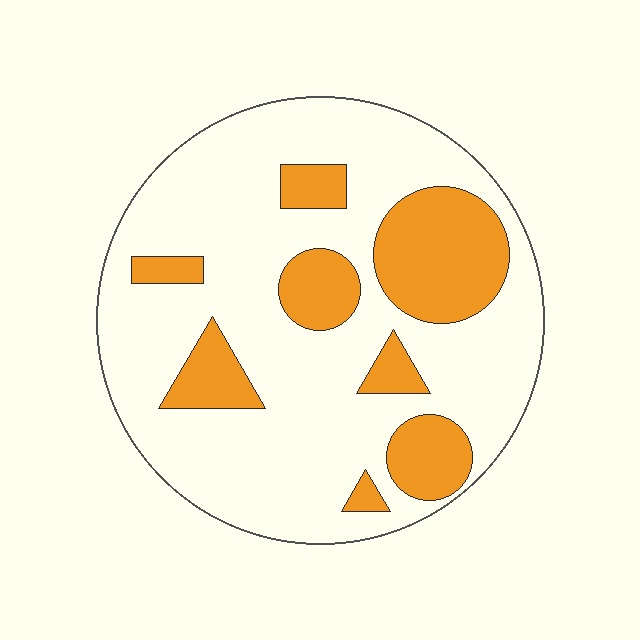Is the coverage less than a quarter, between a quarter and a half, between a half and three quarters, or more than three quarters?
Between a quarter and a half.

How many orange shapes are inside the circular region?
8.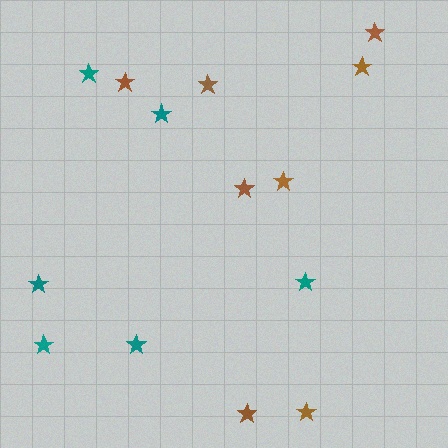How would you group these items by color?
There are 2 groups: one group of brown stars (8) and one group of teal stars (6).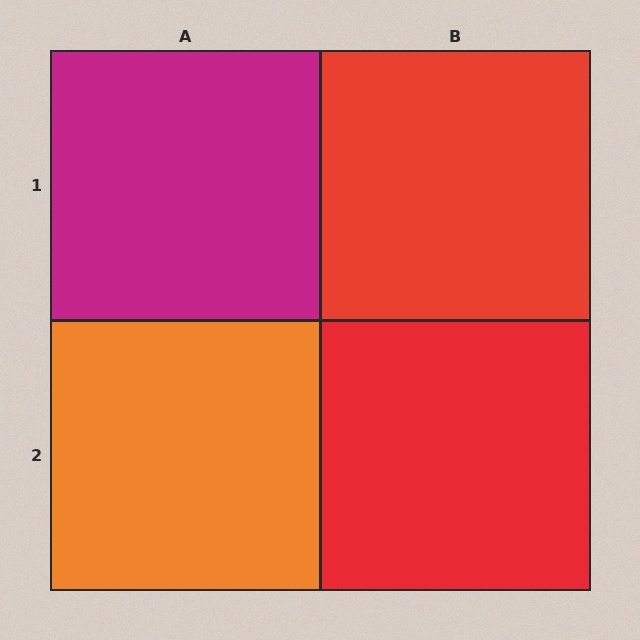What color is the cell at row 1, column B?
Red.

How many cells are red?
2 cells are red.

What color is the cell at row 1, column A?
Magenta.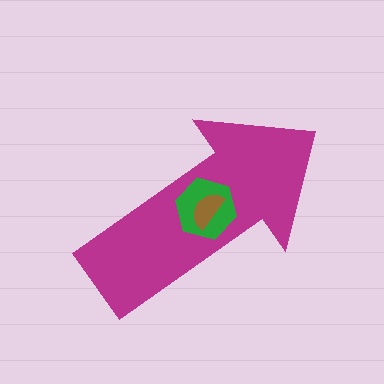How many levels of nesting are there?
3.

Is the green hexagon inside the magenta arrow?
Yes.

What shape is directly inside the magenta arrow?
The green hexagon.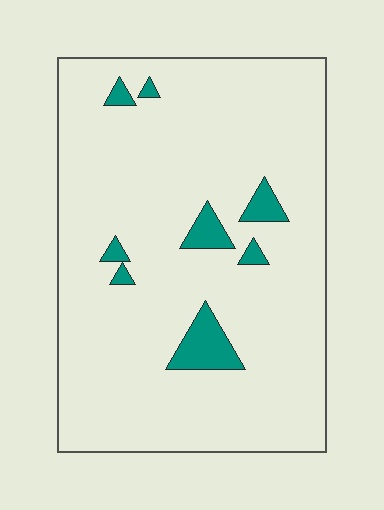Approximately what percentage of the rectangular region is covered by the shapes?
Approximately 5%.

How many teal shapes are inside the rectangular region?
8.